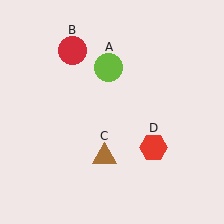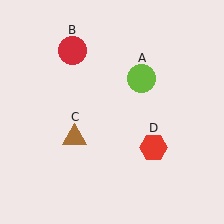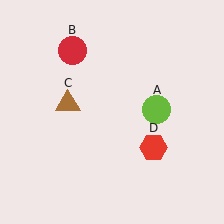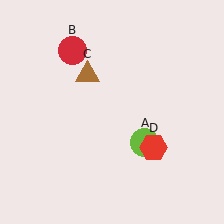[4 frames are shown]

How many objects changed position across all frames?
2 objects changed position: lime circle (object A), brown triangle (object C).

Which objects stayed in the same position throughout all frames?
Red circle (object B) and red hexagon (object D) remained stationary.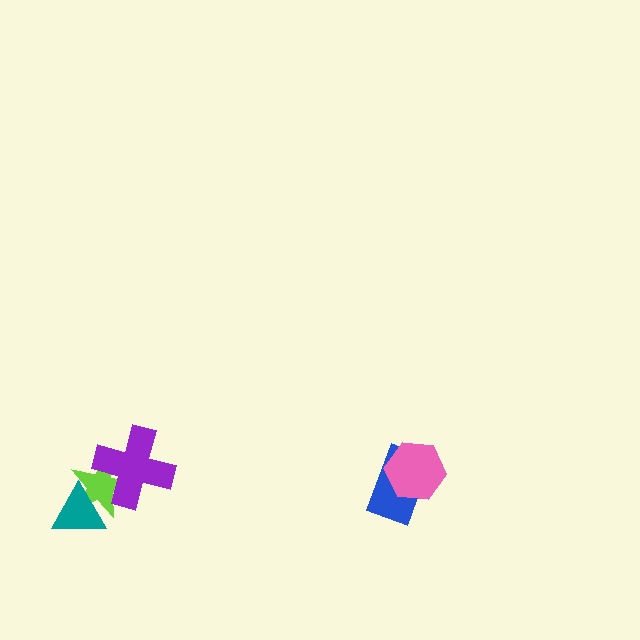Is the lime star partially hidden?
Yes, it is partially covered by another shape.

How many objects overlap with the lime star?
2 objects overlap with the lime star.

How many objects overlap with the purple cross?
1 object overlaps with the purple cross.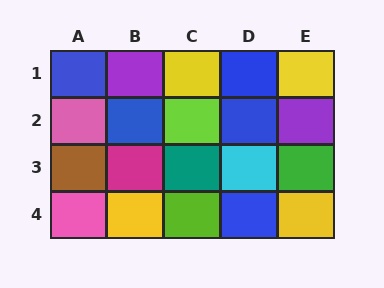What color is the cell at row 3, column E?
Green.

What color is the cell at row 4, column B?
Yellow.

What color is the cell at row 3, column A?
Brown.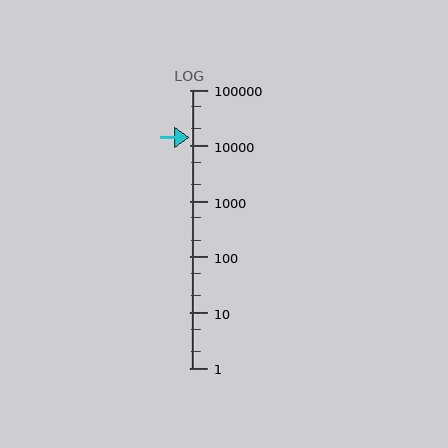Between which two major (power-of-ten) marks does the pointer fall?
The pointer is between 10000 and 100000.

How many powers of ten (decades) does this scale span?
The scale spans 5 decades, from 1 to 100000.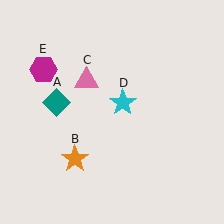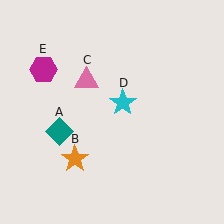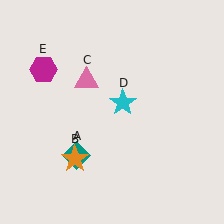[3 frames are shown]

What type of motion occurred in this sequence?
The teal diamond (object A) rotated counterclockwise around the center of the scene.